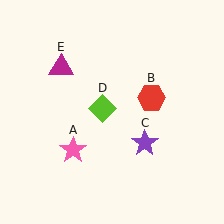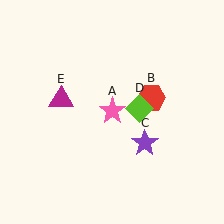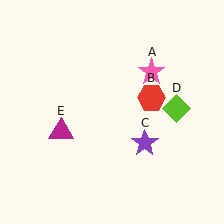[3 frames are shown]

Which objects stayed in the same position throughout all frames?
Red hexagon (object B) and purple star (object C) remained stationary.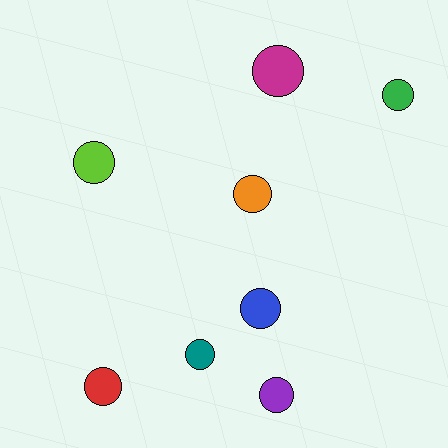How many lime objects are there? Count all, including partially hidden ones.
There is 1 lime object.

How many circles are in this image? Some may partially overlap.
There are 8 circles.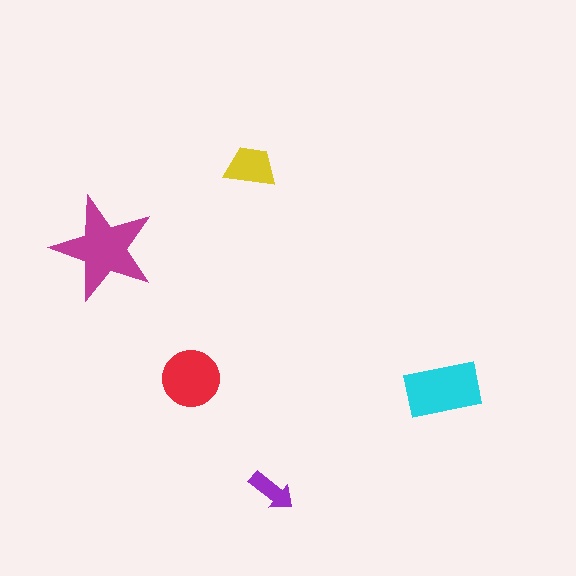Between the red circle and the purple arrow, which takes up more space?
The red circle.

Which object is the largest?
The magenta star.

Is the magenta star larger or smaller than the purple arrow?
Larger.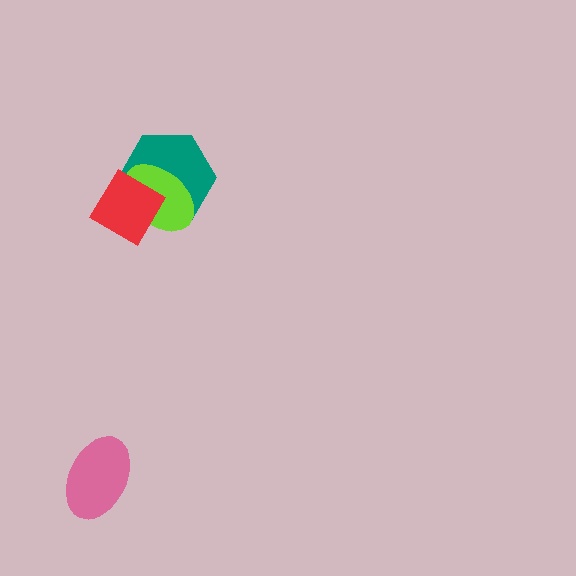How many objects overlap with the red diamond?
2 objects overlap with the red diamond.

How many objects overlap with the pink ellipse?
0 objects overlap with the pink ellipse.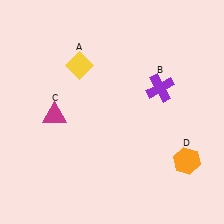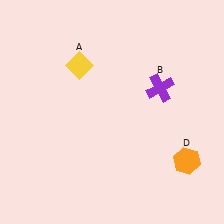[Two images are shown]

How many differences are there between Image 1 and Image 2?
There is 1 difference between the two images.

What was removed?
The magenta triangle (C) was removed in Image 2.